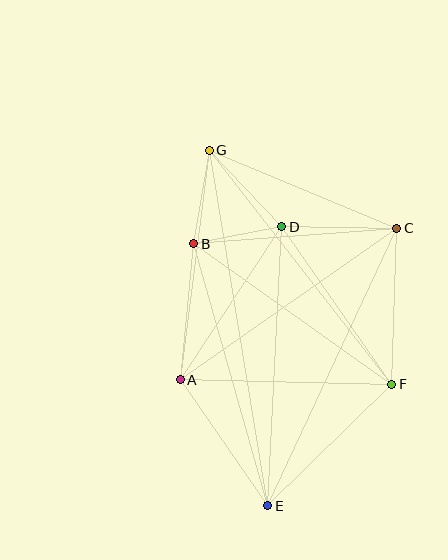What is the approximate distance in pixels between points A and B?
The distance between A and B is approximately 137 pixels.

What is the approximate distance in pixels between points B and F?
The distance between B and F is approximately 243 pixels.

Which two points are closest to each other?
Points B and D are closest to each other.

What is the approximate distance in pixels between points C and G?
The distance between C and G is approximately 203 pixels.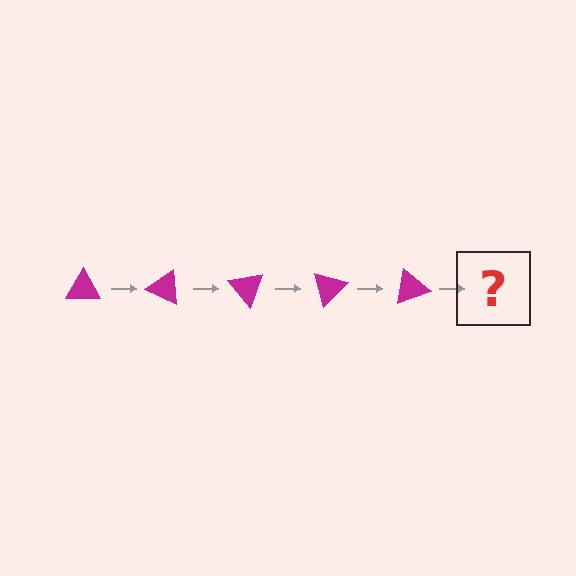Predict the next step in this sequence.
The next step is a magenta triangle rotated 125 degrees.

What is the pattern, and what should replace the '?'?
The pattern is that the triangle rotates 25 degrees each step. The '?' should be a magenta triangle rotated 125 degrees.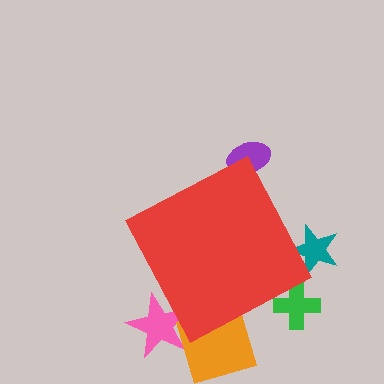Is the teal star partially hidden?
Yes, the teal star is partially hidden behind the red diamond.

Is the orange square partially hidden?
Yes, the orange square is partially hidden behind the red diamond.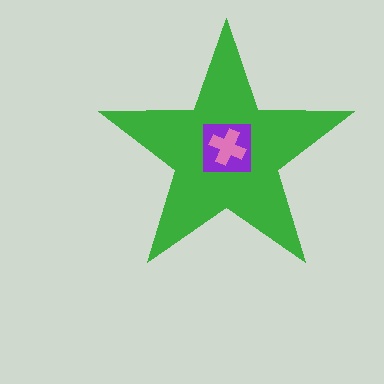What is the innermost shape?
The pink cross.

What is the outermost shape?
The green star.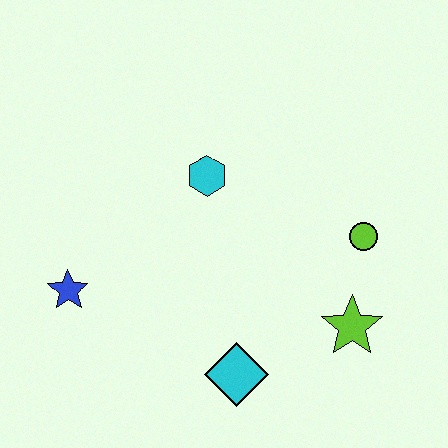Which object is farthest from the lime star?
The blue star is farthest from the lime star.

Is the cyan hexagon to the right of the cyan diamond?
No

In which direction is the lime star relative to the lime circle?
The lime star is below the lime circle.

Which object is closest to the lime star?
The lime circle is closest to the lime star.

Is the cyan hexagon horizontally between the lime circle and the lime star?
No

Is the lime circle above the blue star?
Yes